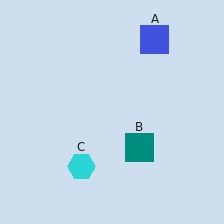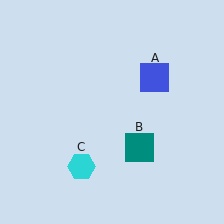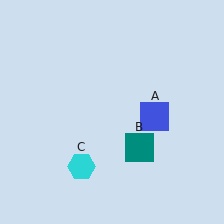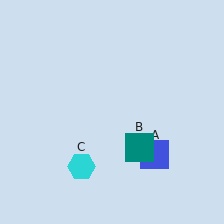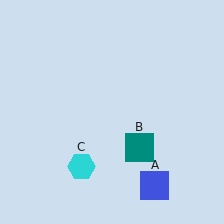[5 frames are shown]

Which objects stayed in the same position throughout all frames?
Teal square (object B) and cyan hexagon (object C) remained stationary.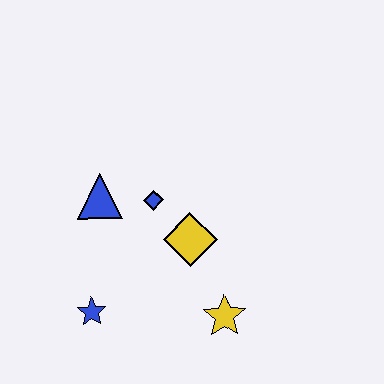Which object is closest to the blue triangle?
The blue diamond is closest to the blue triangle.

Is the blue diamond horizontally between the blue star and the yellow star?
Yes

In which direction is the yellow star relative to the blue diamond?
The yellow star is below the blue diamond.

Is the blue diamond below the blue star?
No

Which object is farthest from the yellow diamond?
The blue star is farthest from the yellow diamond.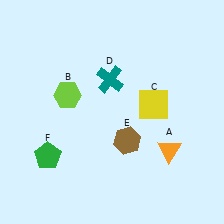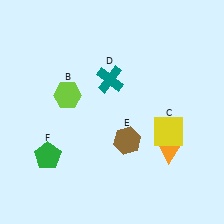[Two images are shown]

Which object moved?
The yellow square (C) moved down.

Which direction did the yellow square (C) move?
The yellow square (C) moved down.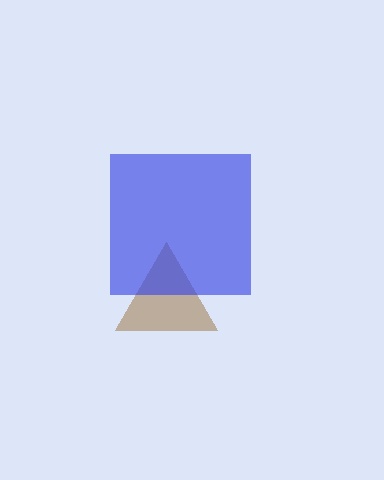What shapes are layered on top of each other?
The layered shapes are: a brown triangle, a blue square.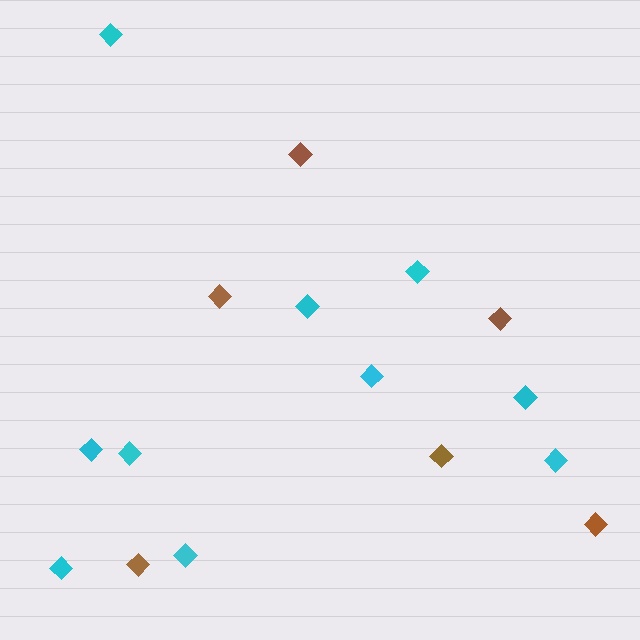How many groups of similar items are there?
There are 2 groups: one group of brown diamonds (6) and one group of cyan diamonds (10).